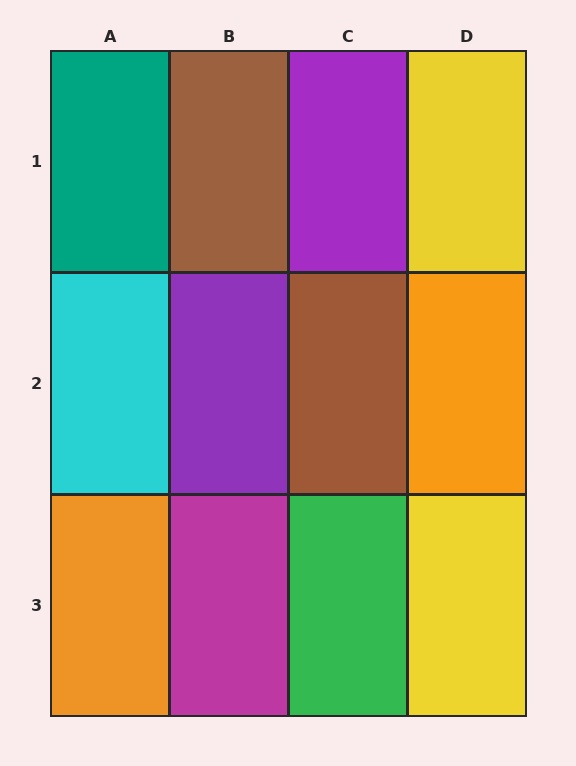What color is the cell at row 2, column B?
Purple.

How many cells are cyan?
1 cell is cyan.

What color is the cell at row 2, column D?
Orange.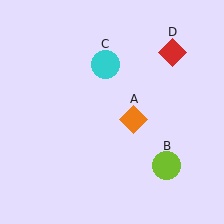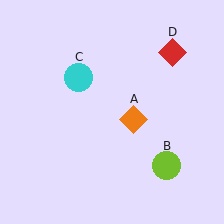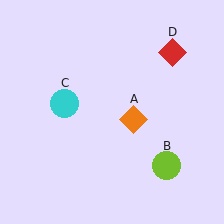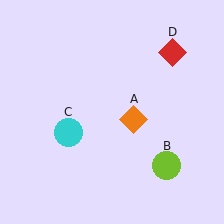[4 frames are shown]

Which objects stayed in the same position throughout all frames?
Orange diamond (object A) and lime circle (object B) and red diamond (object D) remained stationary.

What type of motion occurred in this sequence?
The cyan circle (object C) rotated counterclockwise around the center of the scene.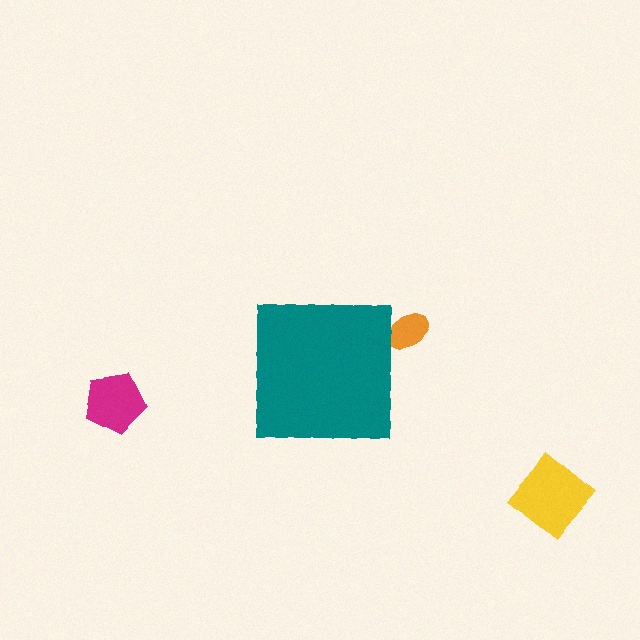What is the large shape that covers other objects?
A teal square.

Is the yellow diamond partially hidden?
No, the yellow diamond is fully visible.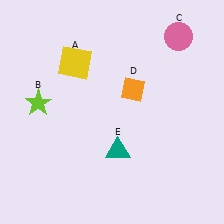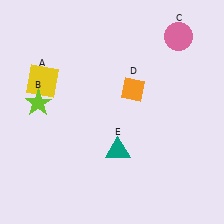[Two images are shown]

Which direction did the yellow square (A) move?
The yellow square (A) moved left.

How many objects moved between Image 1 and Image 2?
1 object moved between the two images.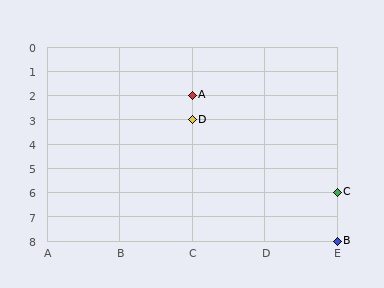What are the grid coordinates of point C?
Point C is at grid coordinates (E, 6).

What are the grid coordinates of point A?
Point A is at grid coordinates (C, 2).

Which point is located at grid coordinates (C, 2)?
Point A is at (C, 2).